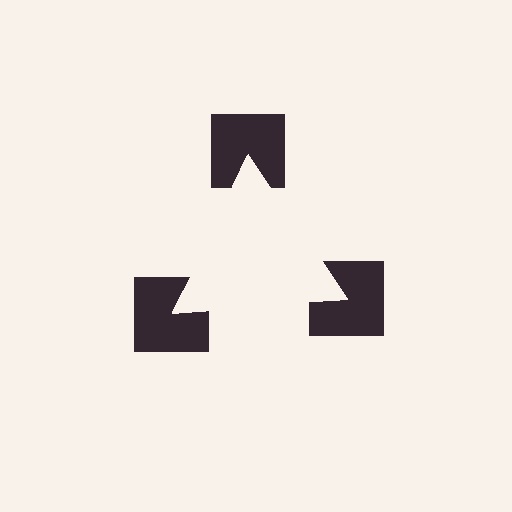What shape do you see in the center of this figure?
An illusory triangle — its edges are inferred from the aligned wedge cuts in the notched squares, not physically drawn.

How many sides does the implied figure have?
3 sides.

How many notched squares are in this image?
There are 3 — one at each vertex of the illusory triangle.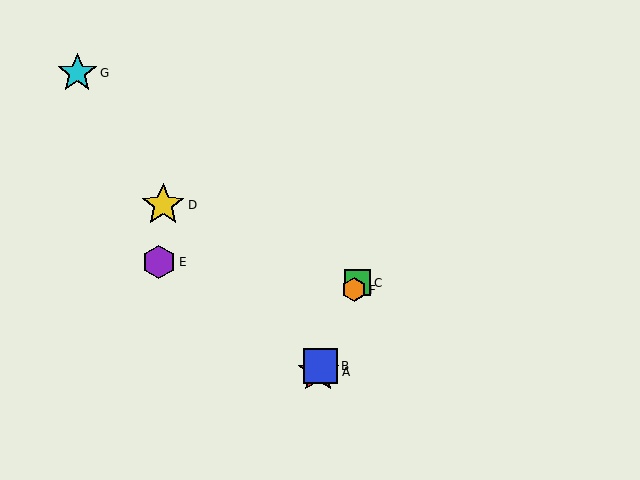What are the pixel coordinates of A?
Object A is at (318, 372).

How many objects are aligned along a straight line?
4 objects (A, B, C, F) are aligned along a straight line.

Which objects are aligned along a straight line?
Objects A, B, C, F are aligned along a straight line.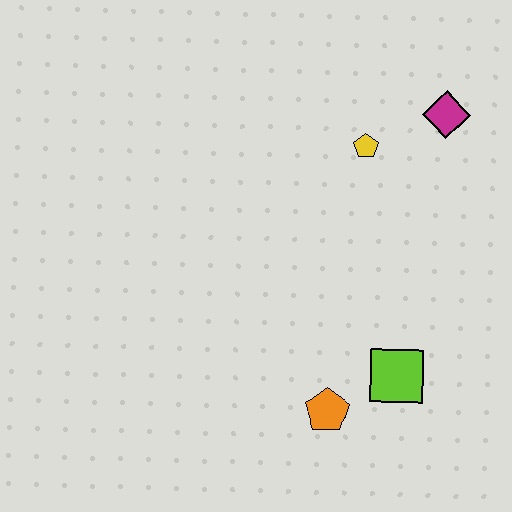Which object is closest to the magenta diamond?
The yellow pentagon is closest to the magenta diamond.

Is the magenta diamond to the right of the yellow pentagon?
Yes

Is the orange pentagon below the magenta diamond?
Yes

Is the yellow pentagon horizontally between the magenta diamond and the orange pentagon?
Yes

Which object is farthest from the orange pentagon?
The magenta diamond is farthest from the orange pentagon.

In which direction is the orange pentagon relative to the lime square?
The orange pentagon is to the left of the lime square.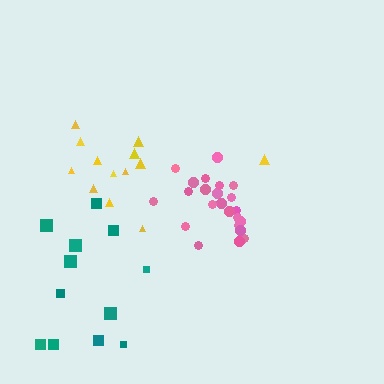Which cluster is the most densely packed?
Pink.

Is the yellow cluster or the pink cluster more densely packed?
Pink.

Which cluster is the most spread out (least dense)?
Teal.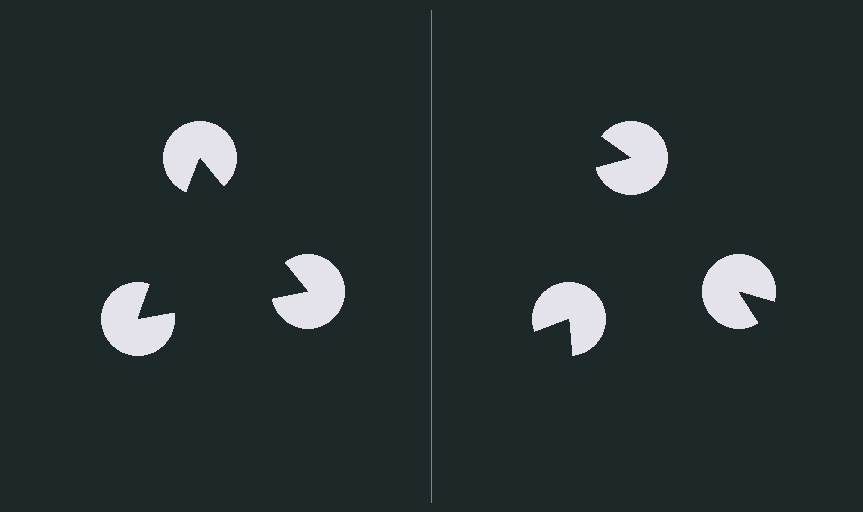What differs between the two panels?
The pac-man discs are positioned identically on both sides; only the wedge orientations differ. On the left they align to a triangle; on the right they are misaligned.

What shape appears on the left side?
An illusory triangle.